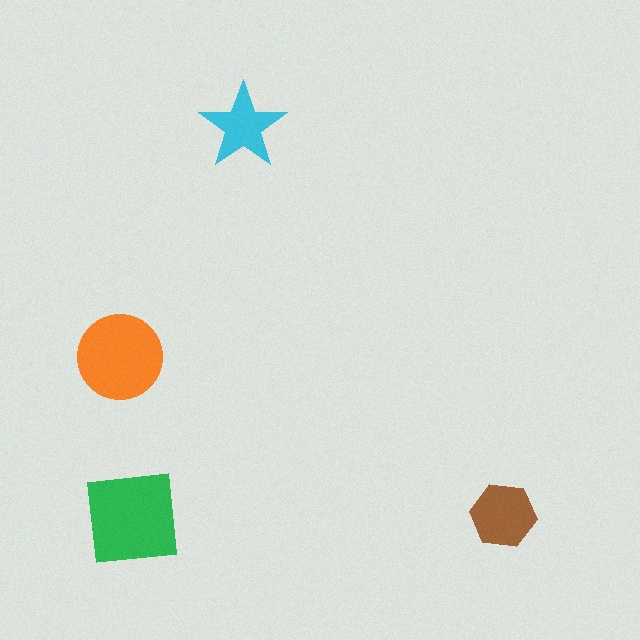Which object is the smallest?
The cyan star.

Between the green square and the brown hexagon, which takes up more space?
The green square.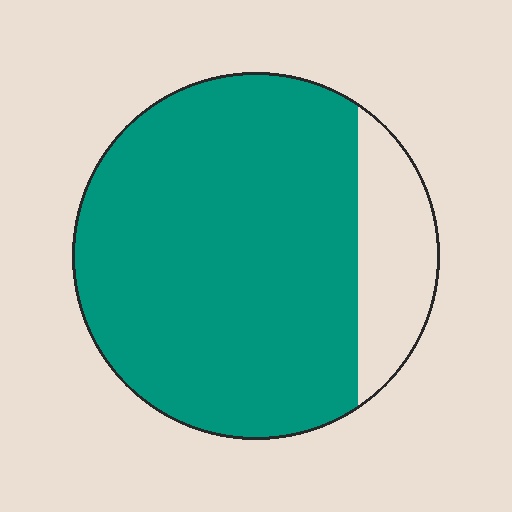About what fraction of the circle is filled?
About five sixths (5/6).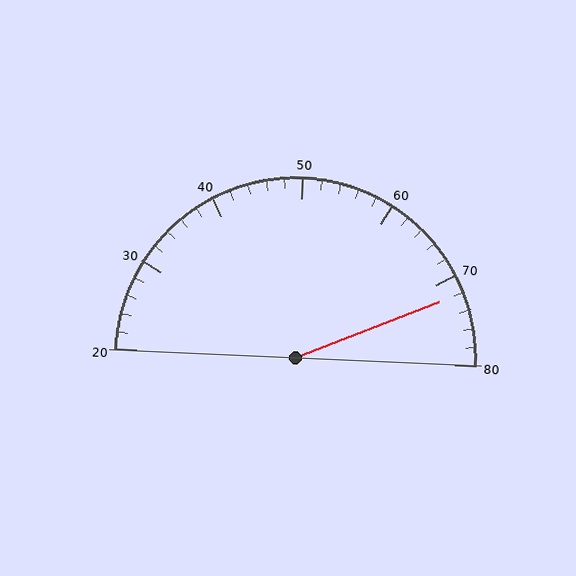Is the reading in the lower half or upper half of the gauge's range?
The reading is in the upper half of the range (20 to 80).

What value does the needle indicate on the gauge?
The needle indicates approximately 72.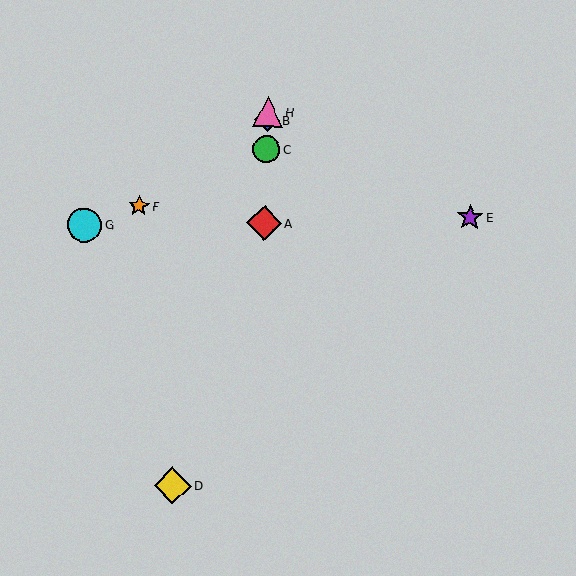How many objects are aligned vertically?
4 objects (A, B, C, H) are aligned vertically.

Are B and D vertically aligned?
No, B is at x≈267 and D is at x≈173.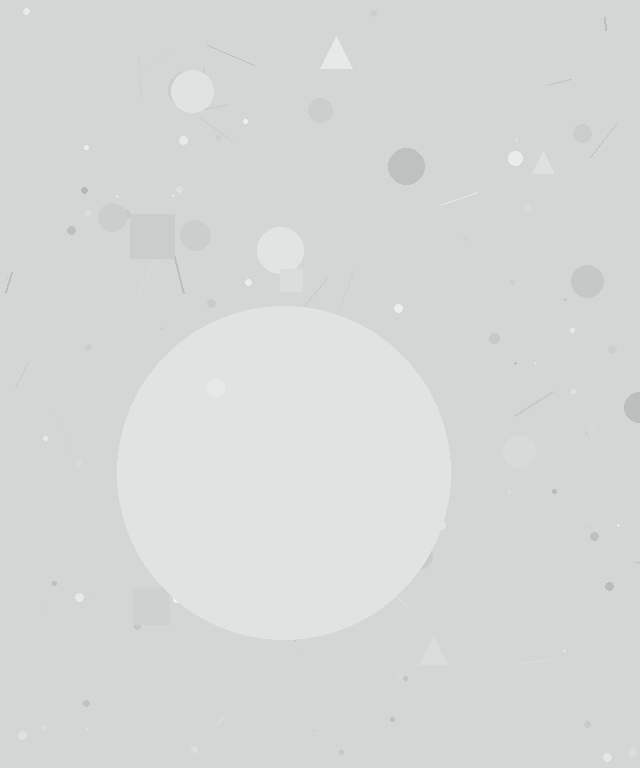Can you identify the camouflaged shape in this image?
The camouflaged shape is a circle.